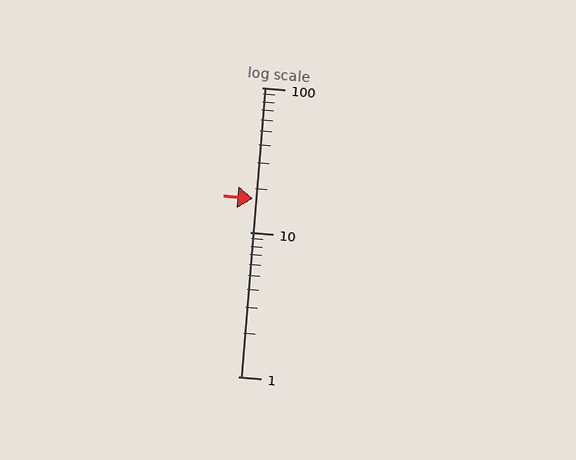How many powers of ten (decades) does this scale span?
The scale spans 2 decades, from 1 to 100.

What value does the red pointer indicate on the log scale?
The pointer indicates approximately 17.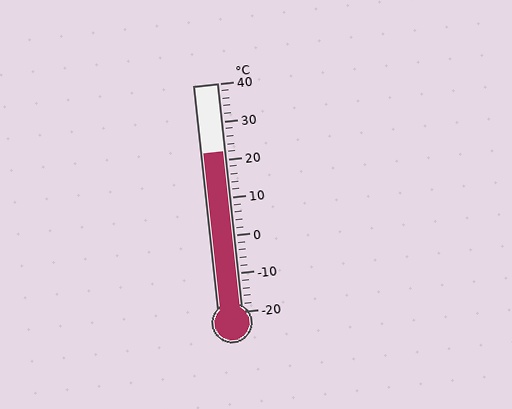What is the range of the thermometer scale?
The thermometer scale ranges from -20°C to 40°C.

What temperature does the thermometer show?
The thermometer shows approximately 22°C.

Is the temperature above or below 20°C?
The temperature is above 20°C.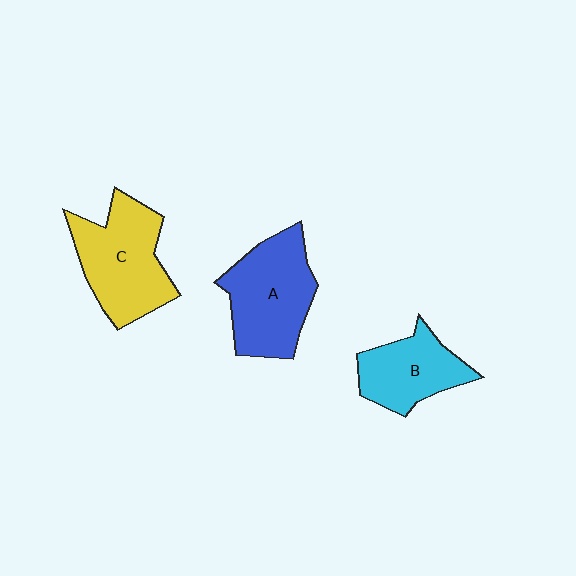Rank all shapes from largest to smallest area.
From largest to smallest: C (yellow), A (blue), B (cyan).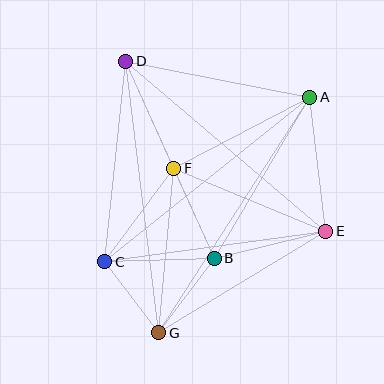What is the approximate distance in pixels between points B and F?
The distance between B and F is approximately 99 pixels.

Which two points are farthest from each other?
Points A and G are farthest from each other.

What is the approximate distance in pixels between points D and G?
The distance between D and G is approximately 274 pixels.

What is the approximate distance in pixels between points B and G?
The distance between B and G is approximately 93 pixels.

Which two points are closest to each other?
Points C and G are closest to each other.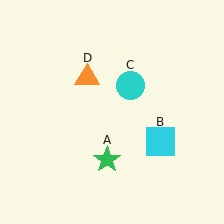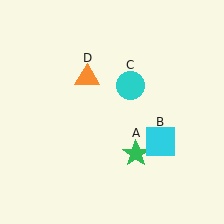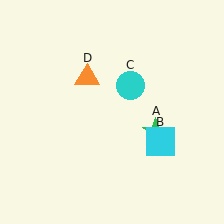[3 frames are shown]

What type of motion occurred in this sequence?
The green star (object A) rotated counterclockwise around the center of the scene.